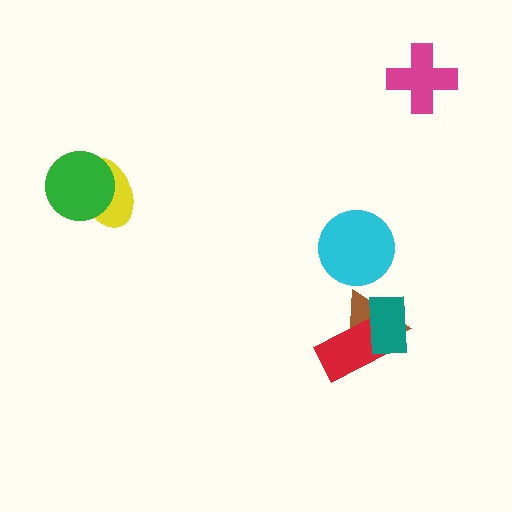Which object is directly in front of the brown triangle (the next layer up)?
The red rectangle is directly in front of the brown triangle.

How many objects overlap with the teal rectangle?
2 objects overlap with the teal rectangle.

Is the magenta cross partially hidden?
No, no other shape covers it.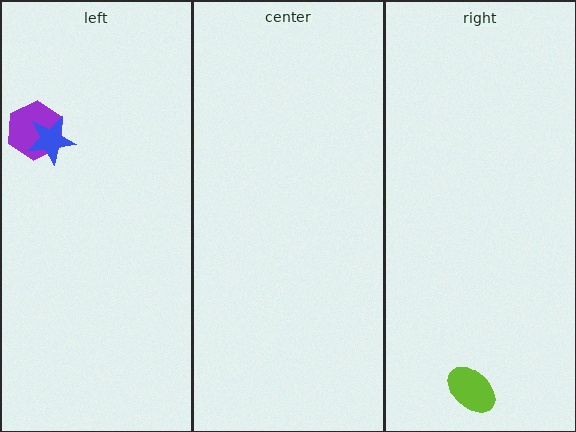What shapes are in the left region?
The purple hexagon, the blue star.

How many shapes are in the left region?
2.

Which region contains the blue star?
The left region.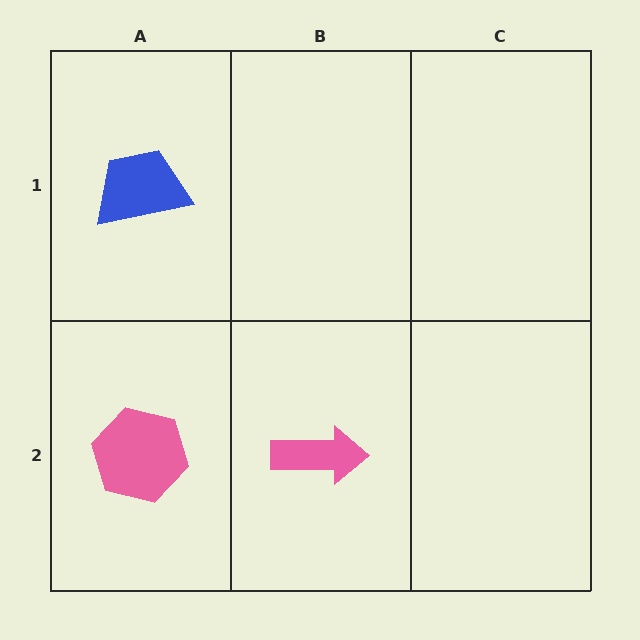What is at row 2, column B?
A pink arrow.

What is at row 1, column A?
A blue trapezoid.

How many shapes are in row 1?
1 shape.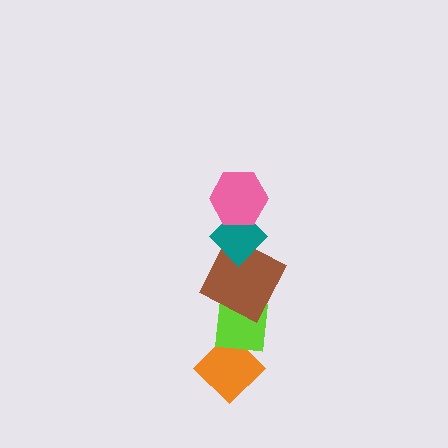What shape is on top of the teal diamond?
The pink hexagon is on top of the teal diamond.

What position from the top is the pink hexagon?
The pink hexagon is 1st from the top.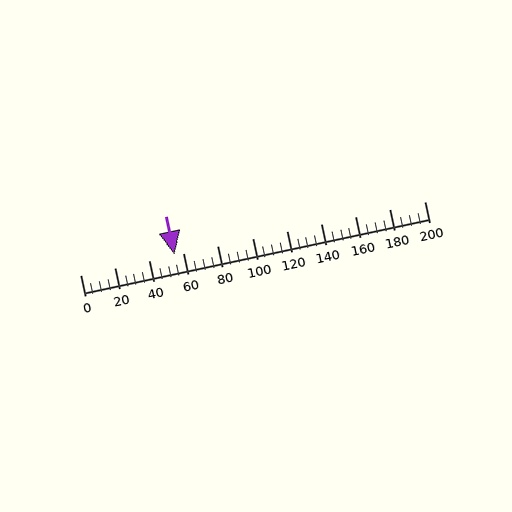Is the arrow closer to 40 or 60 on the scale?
The arrow is closer to 60.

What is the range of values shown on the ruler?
The ruler shows values from 0 to 200.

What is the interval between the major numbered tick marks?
The major tick marks are spaced 20 units apart.